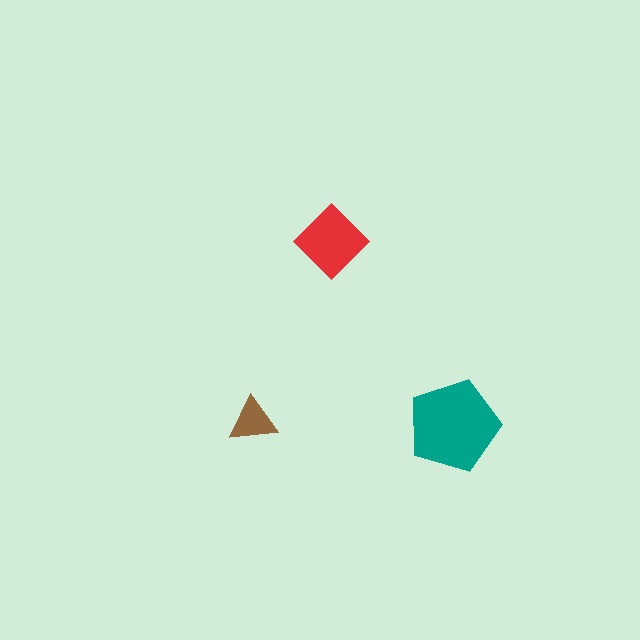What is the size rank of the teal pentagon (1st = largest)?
1st.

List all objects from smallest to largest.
The brown triangle, the red diamond, the teal pentagon.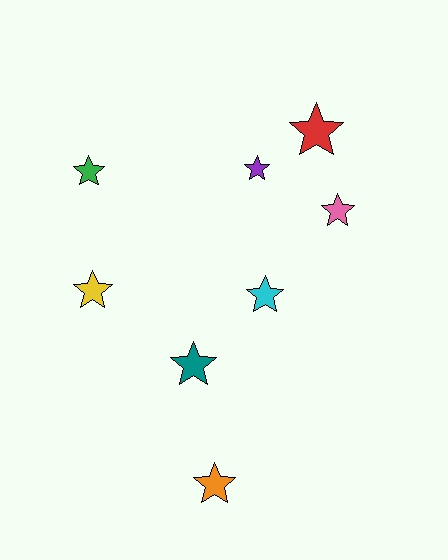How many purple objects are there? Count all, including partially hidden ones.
There is 1 purple object.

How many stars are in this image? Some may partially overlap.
There are 8 stars.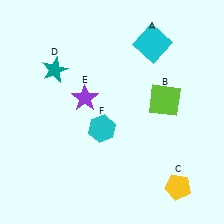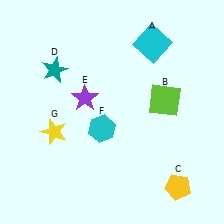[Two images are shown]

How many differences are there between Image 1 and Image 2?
There is 1 difference between the two images.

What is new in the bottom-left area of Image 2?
A yellow star (G) was added in the bottom-left area of Image 2.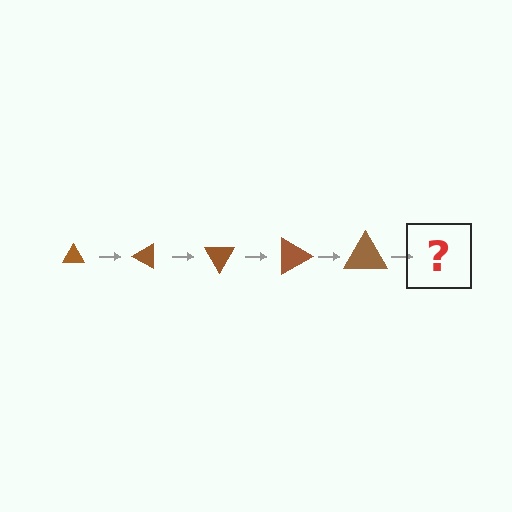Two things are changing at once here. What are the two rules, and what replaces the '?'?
The two rules are that the triangle grows larger each step and it rotates 30 degrees each step. The '?' should be a triangle, larger than the previous one and rotated 150 degrees from the start.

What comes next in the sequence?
The next element should be a triangle, larger than the previous one and rotated 150 degrees from the start.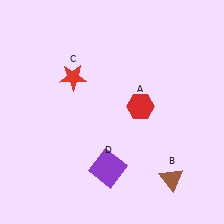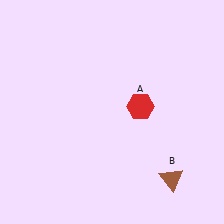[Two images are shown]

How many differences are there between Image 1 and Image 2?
There are 2 differences between the two images.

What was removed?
The red star (C), the purple square (D) were removed in Image 2.